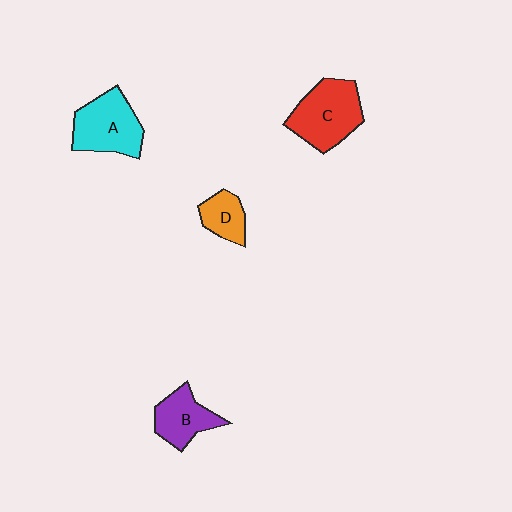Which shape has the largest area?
Shape C (red).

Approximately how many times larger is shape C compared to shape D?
Approximately 2.1 times.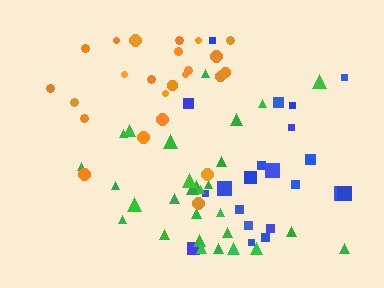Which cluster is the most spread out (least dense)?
Blue.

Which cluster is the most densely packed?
Orange.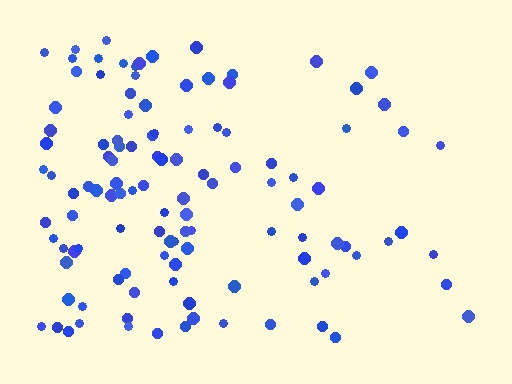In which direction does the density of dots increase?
From right to left, with the left side densest.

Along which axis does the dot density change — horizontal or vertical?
Horizontal.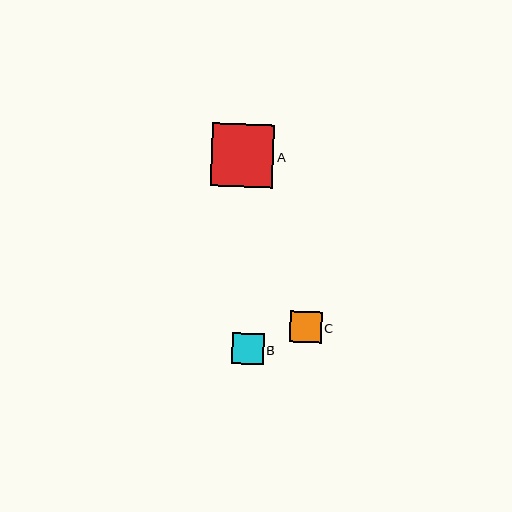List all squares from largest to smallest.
From largest to smallest: A, C, B.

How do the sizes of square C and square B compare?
Square C and square B are approximately the same size.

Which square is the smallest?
Square B is the smallest with a size of approximately 31 pixels.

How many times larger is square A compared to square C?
Square A is approximately 2.0 times the size of square C.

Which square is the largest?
Square A is the largest with a size of approximately 62 pixels.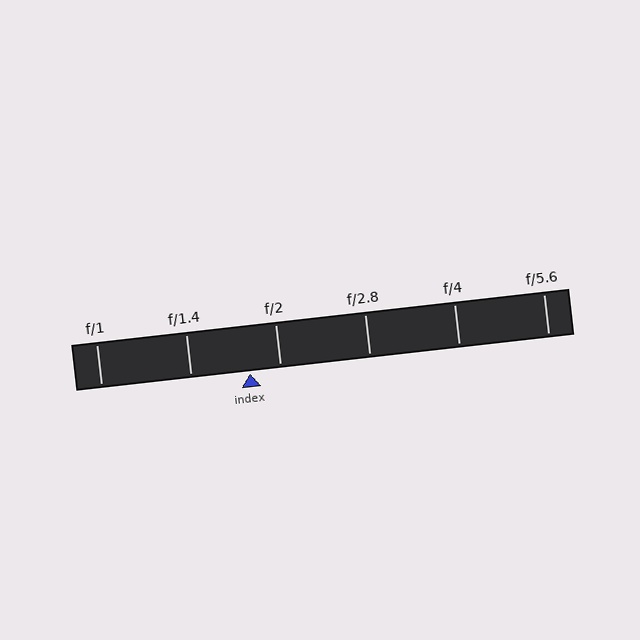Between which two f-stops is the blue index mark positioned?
The index mark is between f/1.4 and f/2.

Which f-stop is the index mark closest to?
The index mark is closest to f/2.